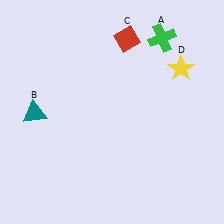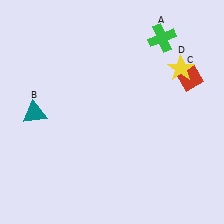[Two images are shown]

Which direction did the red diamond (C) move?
The red diamond (C) moved right.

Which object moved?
The red diamond (C) moved right.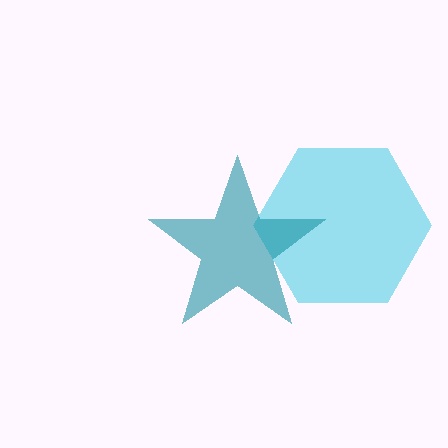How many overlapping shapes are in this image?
There are 2 overlapping shapes in the image.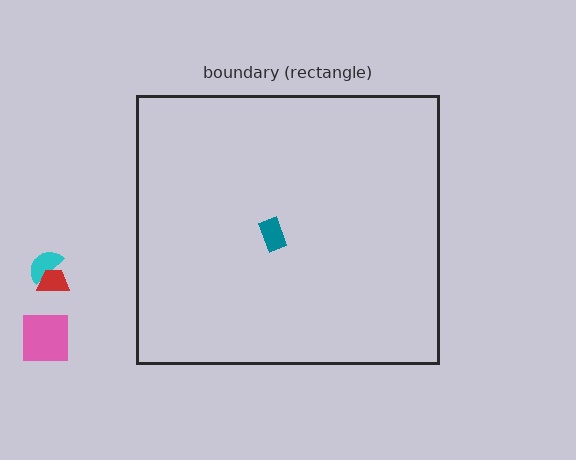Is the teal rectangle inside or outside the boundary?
Inside.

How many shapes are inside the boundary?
1 inside, 3 outside.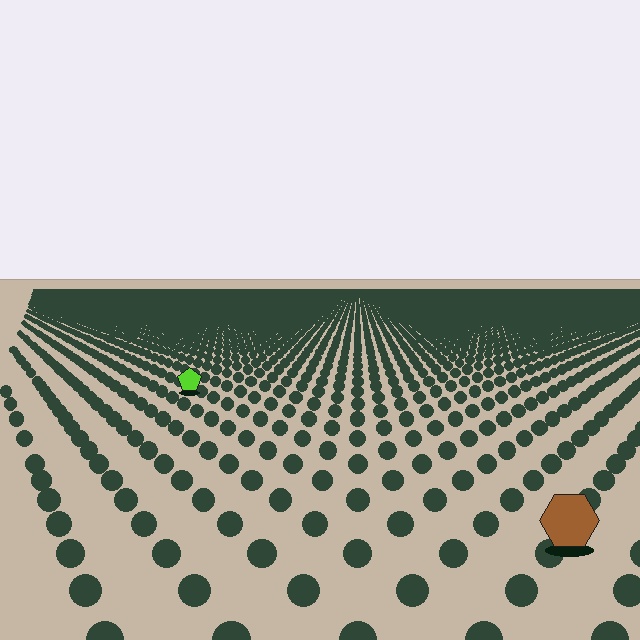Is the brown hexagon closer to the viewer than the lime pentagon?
Yes. The brown hexagon is closer — you can tell from the texture gradient: the ground texture is coarser near it.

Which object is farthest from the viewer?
The lime pentagon is farthest from the viewer. It appears smaller and the ground texture around it is denser.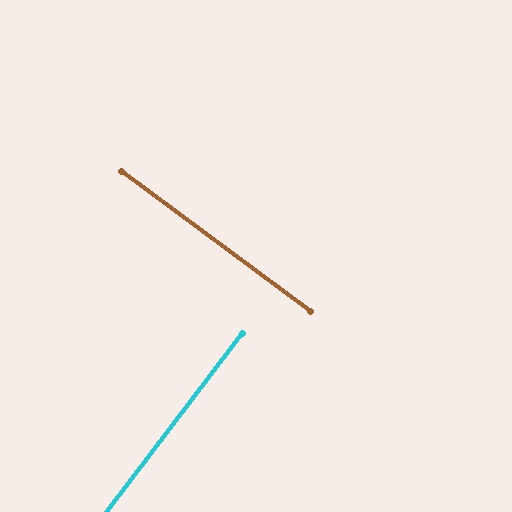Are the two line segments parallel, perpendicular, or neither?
Perpendicular — they meet at approximately 89°.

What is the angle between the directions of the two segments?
Approximately 89 degrees.